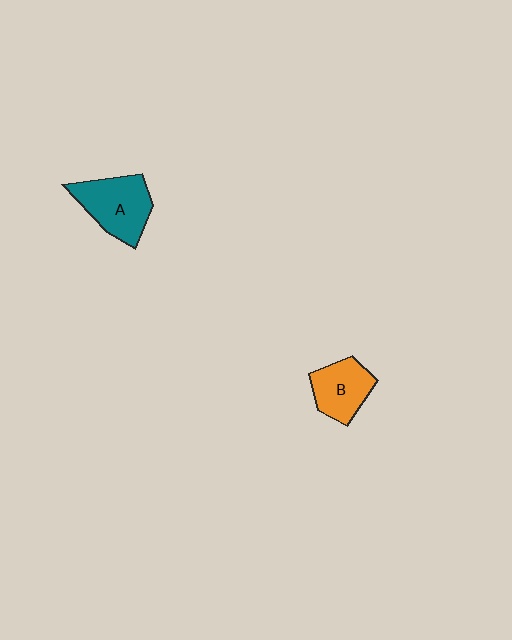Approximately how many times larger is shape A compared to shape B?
Approximately 1.3 times.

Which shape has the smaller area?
Shape B (orange).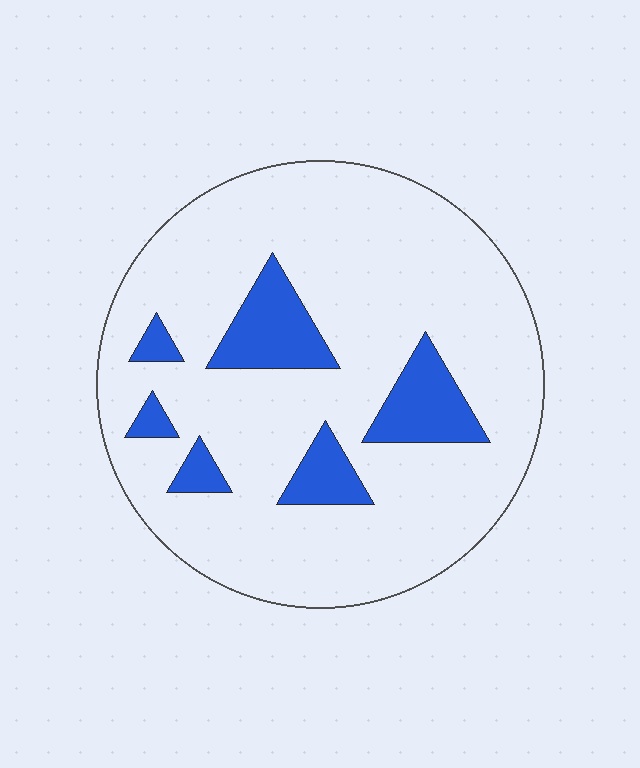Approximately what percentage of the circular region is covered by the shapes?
Approximately 15%.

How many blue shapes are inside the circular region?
6.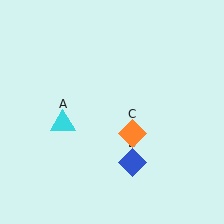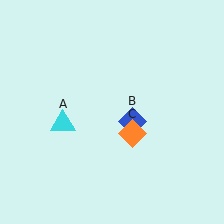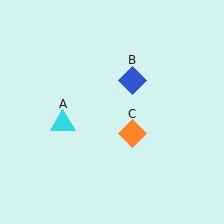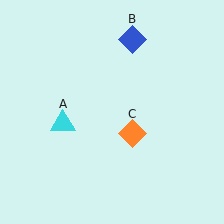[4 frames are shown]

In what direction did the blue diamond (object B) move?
The blue diamond (object B) moved up.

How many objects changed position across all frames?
1 object changed position: blue diamond (object B).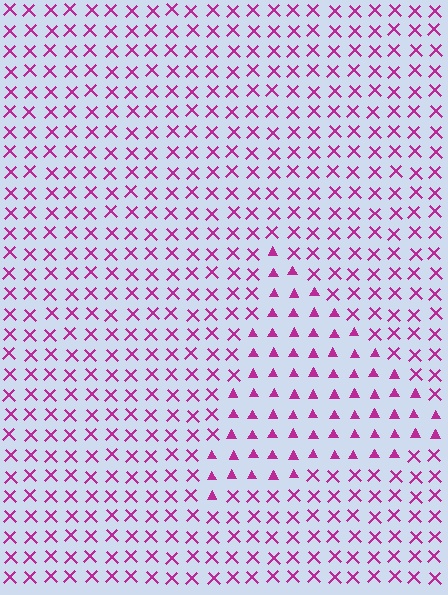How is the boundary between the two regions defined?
The boundary is defined by a change in element shape: triangles inside vs. X marks outside. All elements share the same color and spacing.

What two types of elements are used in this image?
The image uses triangles inside the triangle region and X marks outside it.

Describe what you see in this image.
The image is filled with small magenta elements arranged in a uniform grid. A triangle-shaped region contains triangles, while the surrounding area contains X marks. The boundary is defined purely by the change in element shape.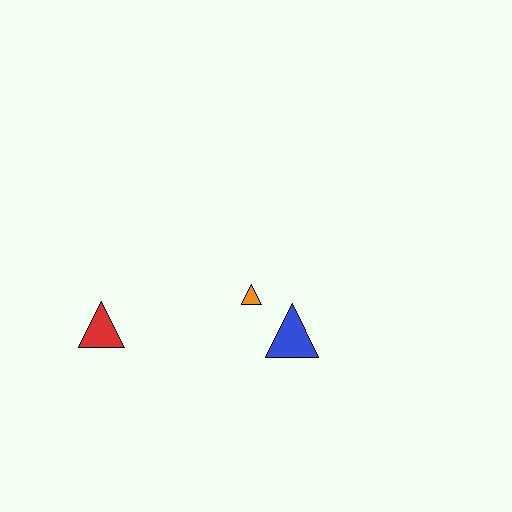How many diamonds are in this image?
There are no diamonds.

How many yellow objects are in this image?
There are no yellow objects.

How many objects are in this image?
There are 3 objects.